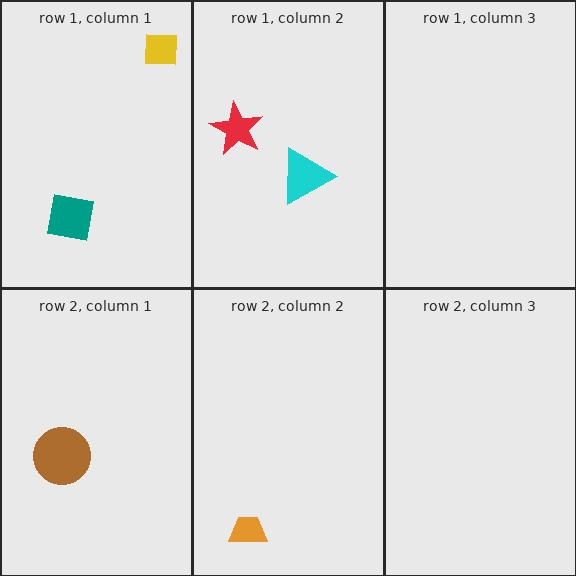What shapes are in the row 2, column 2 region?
The orange trapezoid.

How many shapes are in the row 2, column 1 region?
1.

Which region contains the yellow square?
The row 1, column 1 region.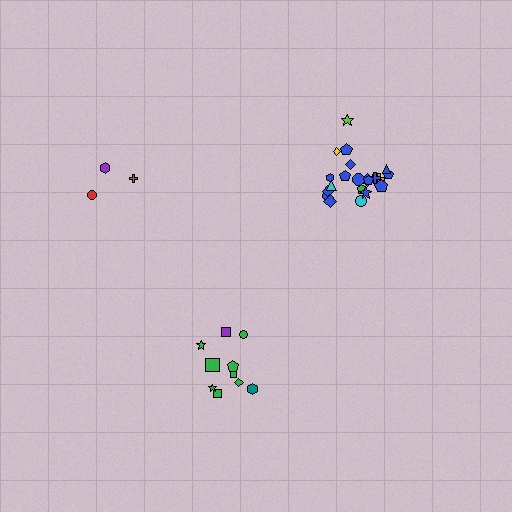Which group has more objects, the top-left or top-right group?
The top-right group.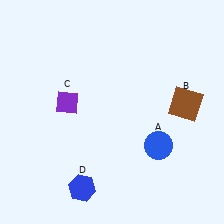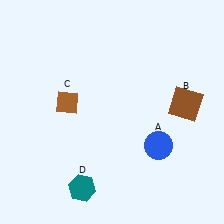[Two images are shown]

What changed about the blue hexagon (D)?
In Image 1, D is blue. In Image 2, it changed to teal.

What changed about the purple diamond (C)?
In Image 1, C is purple. In Image 2, it changed to brown.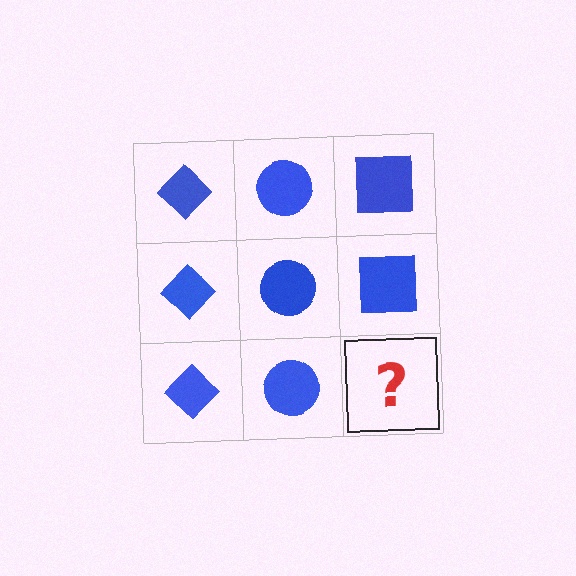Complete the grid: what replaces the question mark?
The question mark should be replaced with a blue square.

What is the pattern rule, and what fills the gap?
The rule is that each column has a consistent shape. The gap should be filled with a blue square.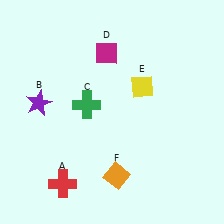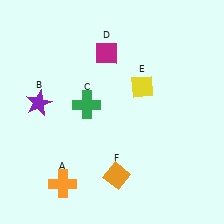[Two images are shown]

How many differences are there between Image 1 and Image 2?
There is 1 difference between the two images.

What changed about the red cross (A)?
In Image 1, A is red. In Image 2, it changed to orange.